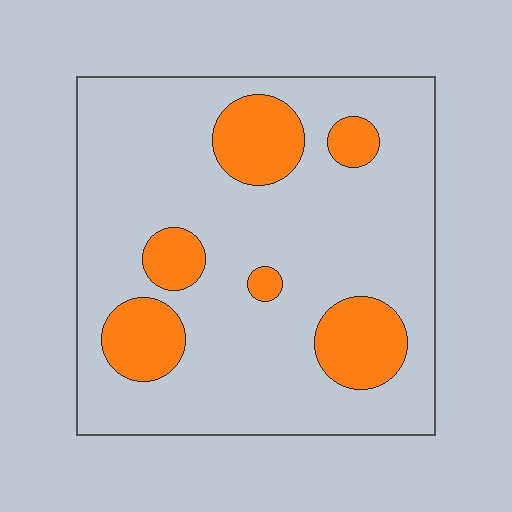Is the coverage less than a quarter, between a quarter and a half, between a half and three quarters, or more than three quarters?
Less than a quarter.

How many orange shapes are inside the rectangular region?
6.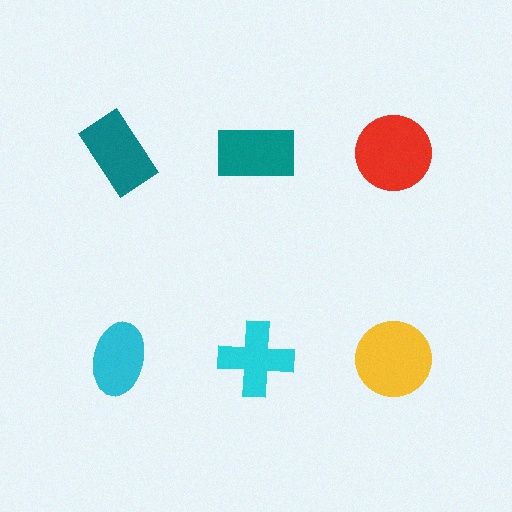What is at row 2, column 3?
A yellow circle.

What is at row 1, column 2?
A teal rectangle.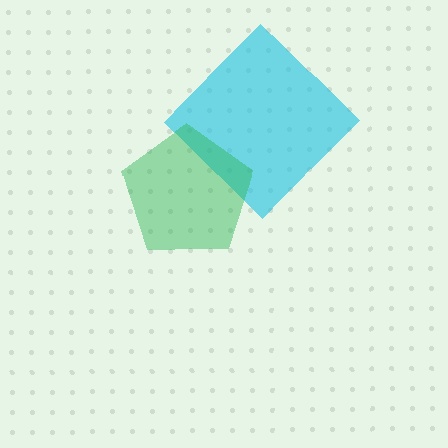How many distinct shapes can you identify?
There are 2 distinct shapes: a cyan diamond, a green pentagon.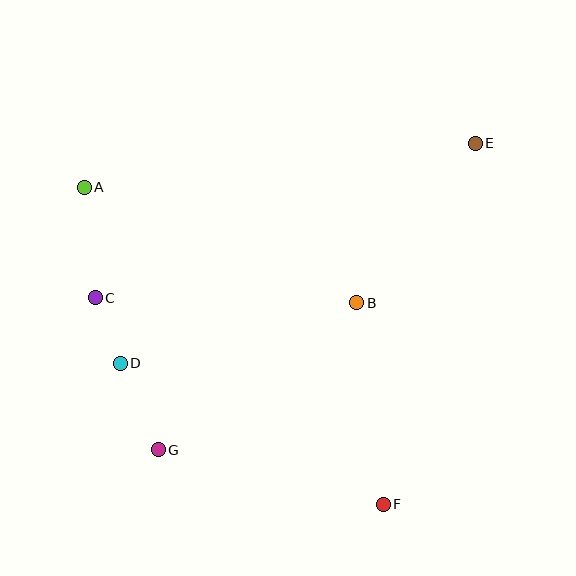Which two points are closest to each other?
Points C and D are closest to each other.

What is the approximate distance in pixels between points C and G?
The distance between C and G is approximately 165 pixels.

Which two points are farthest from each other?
Points E and G are farthest from each other.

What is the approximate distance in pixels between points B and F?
The distance between B and F is approximately 203 pixels.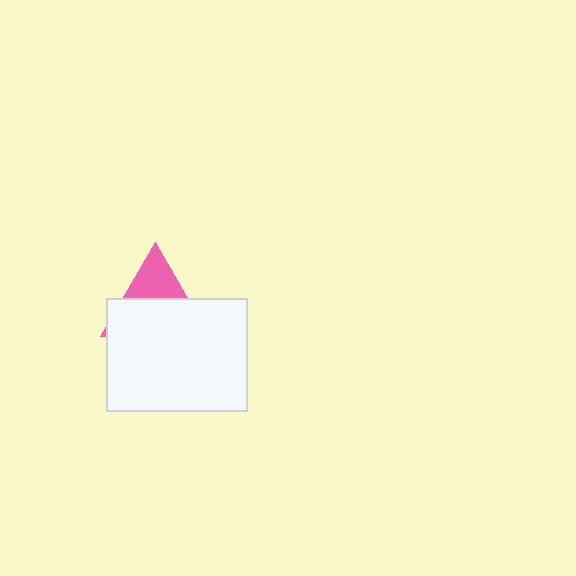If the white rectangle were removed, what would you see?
You would see the complete pink triangle.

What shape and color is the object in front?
The object in front is a white rectangle.